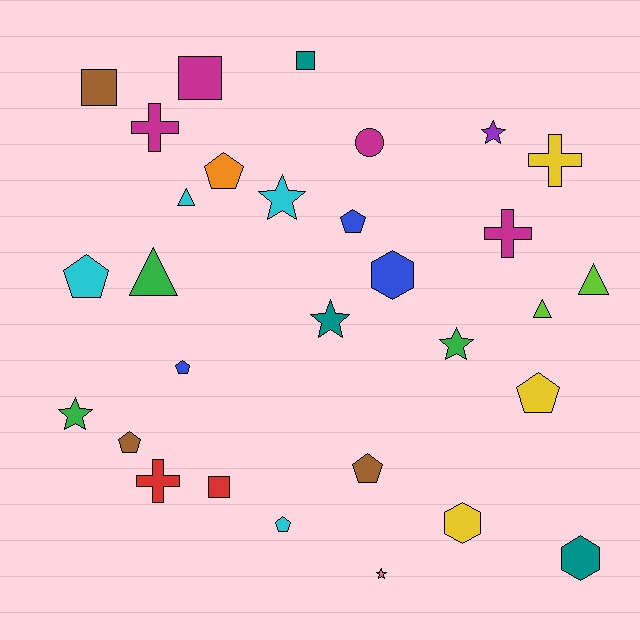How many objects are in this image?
There are 30 objects.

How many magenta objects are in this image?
There are 4 magenta objects.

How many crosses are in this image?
There are 4 crosses.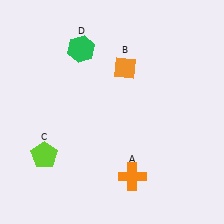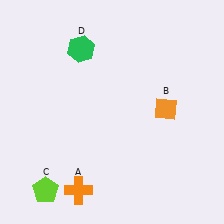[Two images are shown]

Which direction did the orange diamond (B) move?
The orange diamond (B) moved right.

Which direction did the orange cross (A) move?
The orange cross (A) moved left.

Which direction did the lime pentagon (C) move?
The lime pentagon (C) moved down.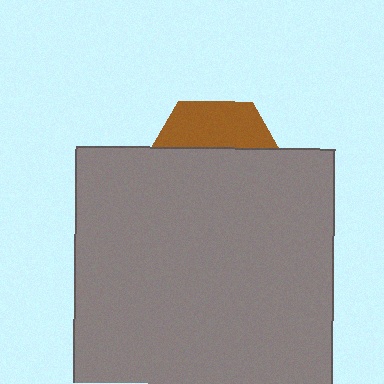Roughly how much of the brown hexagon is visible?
A small part of it is visible (roughly 32%).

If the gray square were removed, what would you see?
You would see the complete brown hexagon.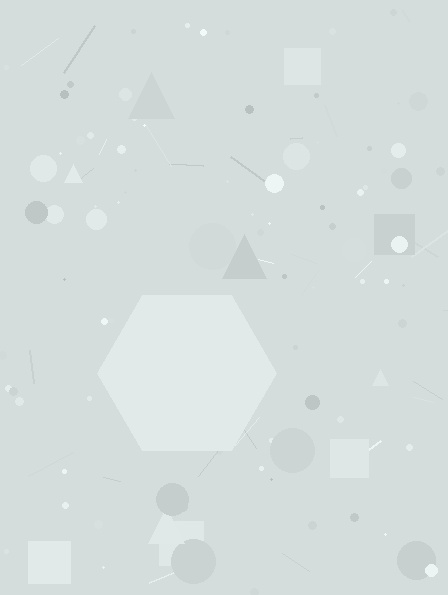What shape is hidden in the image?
A hexagon is hidden in the image.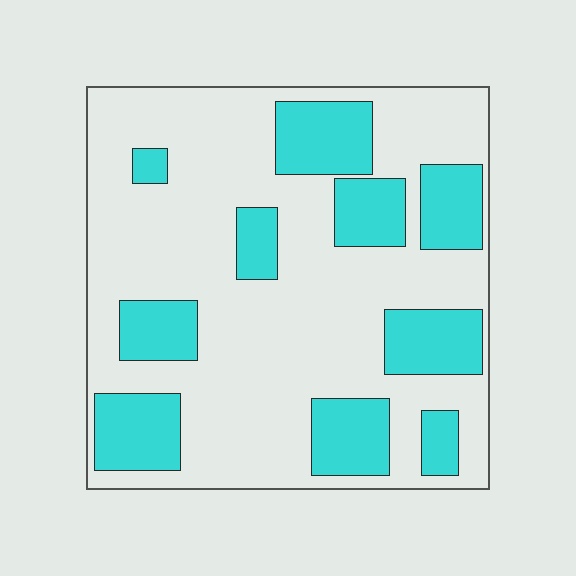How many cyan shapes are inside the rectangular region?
10.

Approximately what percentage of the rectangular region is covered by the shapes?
Approximately 30%.